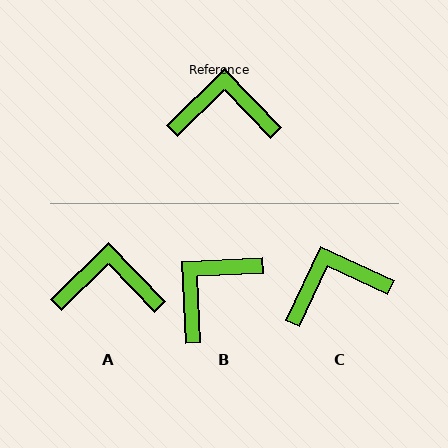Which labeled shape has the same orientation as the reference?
A.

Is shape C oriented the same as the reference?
No, it is off by about 21 degrees.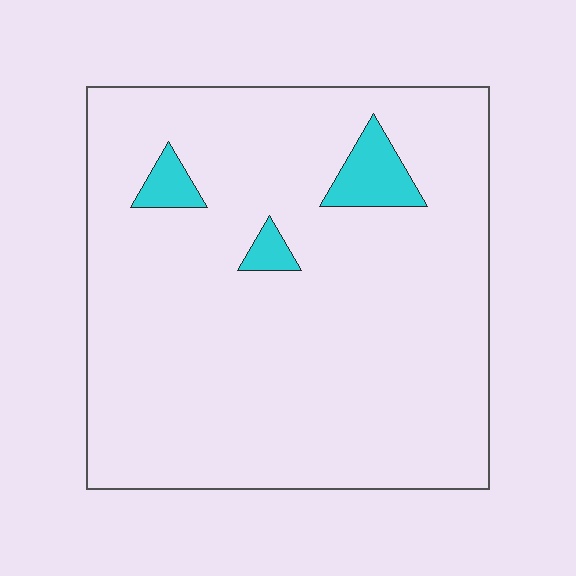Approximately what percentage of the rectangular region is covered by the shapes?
Approximately 5%.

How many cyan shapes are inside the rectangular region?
3.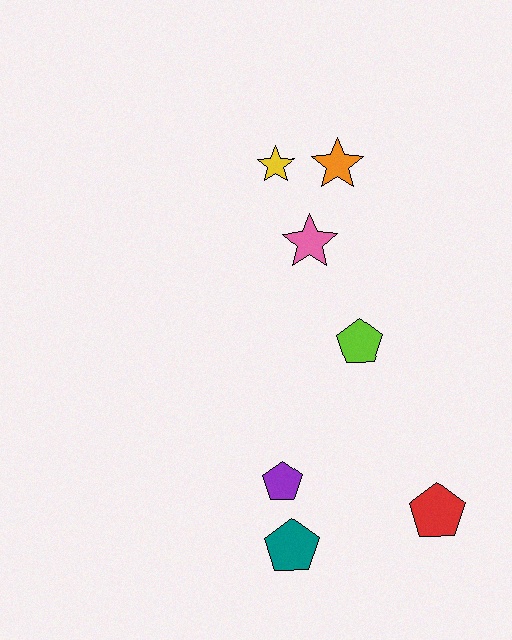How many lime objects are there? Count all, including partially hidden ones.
There is 1 lime object.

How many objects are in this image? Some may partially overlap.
There are 7 objects.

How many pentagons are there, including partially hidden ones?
There are 4 pentagons.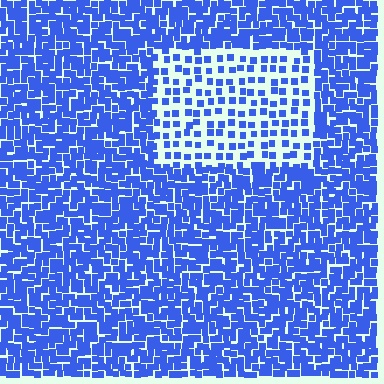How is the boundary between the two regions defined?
The boundary is defined by a change in element density (approximately 2.4x ratio). All elements are the same color, size, and shape.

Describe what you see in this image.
The image contains small blue elements arranged at two different densities. A rectangle-shaped region is visible where the elements are less densely packed than the surrounding area.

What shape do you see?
I see a rectangle.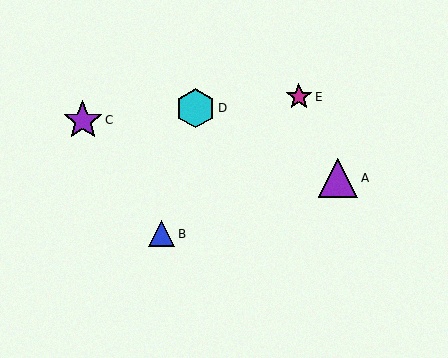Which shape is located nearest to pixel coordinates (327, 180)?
The purple triangle (labeled A) at (338, 178) is nearest to that location.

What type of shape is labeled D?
Shape D is a cyan hexagon.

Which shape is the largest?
The purple triangle (labeled A) is the largest.